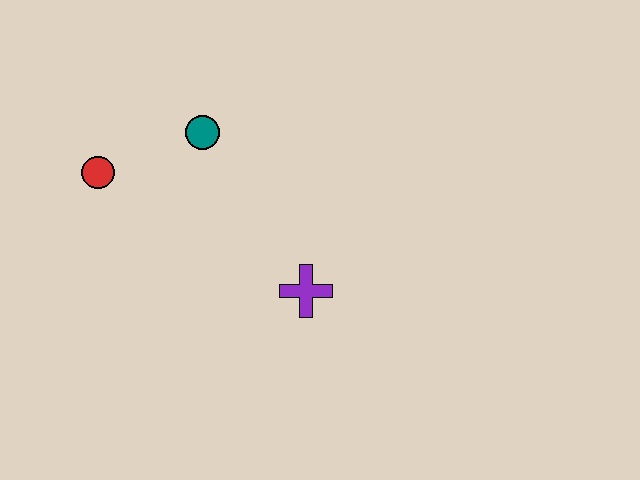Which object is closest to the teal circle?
The red circle is closest to the teal circle.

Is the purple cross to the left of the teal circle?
No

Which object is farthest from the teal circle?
The purple cross is farthest from the teal circle.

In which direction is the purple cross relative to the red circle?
The purple cross is to the right of the red circle.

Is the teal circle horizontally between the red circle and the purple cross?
Yes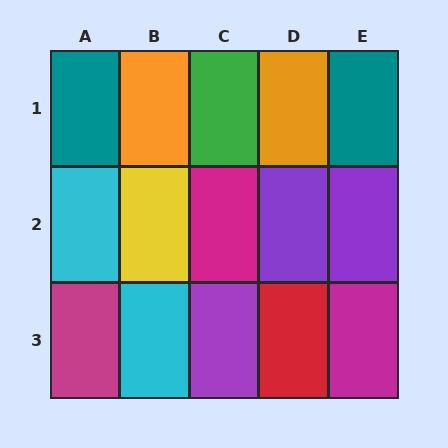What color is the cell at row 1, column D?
Orange.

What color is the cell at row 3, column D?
Red.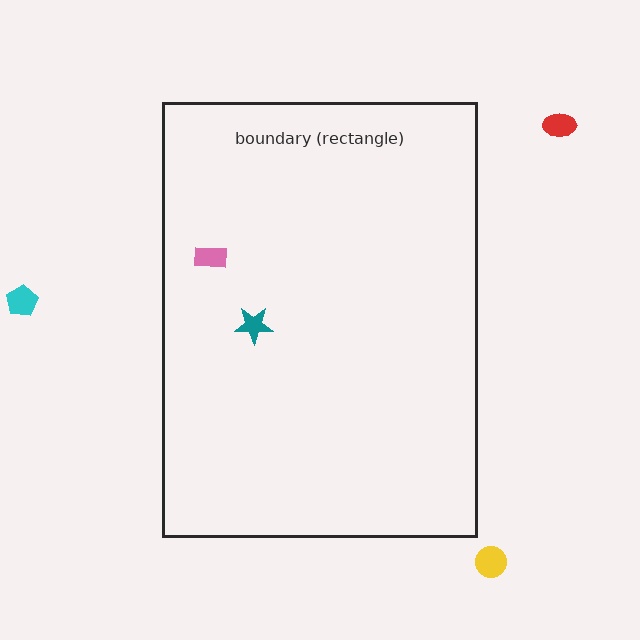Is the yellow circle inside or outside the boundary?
Outside.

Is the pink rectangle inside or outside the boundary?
Inside.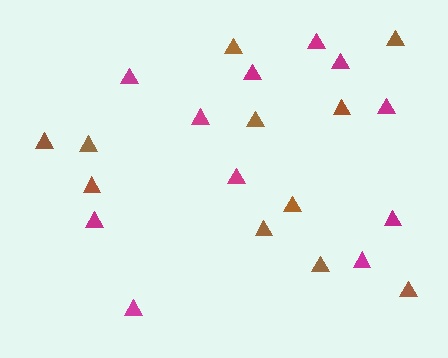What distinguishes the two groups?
There are 2 groups: one group of magenta triangles (11) and one group of brown triangles (11).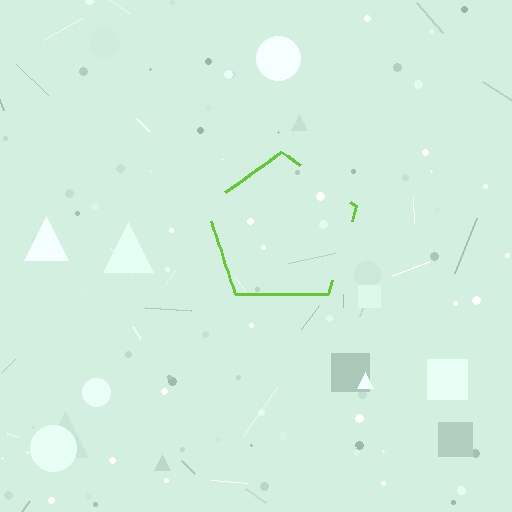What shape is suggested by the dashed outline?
The dashed outline suggests a pentagon.